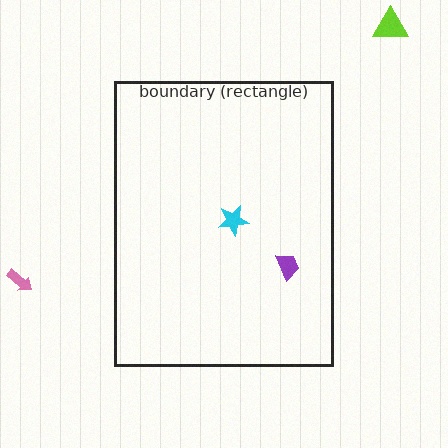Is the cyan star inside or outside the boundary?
Inside.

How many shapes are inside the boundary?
2 inside, 2 outside.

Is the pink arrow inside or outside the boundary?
Outside.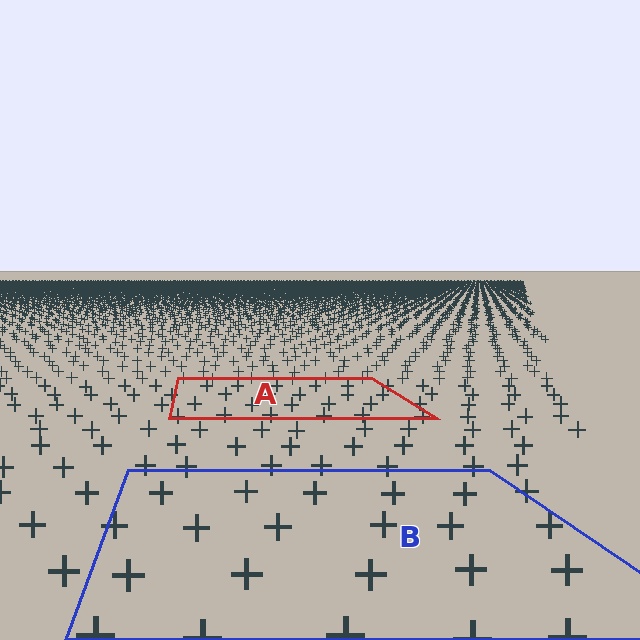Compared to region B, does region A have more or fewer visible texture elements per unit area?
Region A has more texture elements per unit area — they are packed more densely because it is farther away.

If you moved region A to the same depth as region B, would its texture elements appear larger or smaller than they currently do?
They would appear larger. At a closer depth, the same texture elements are projected at a bigger on-screen size.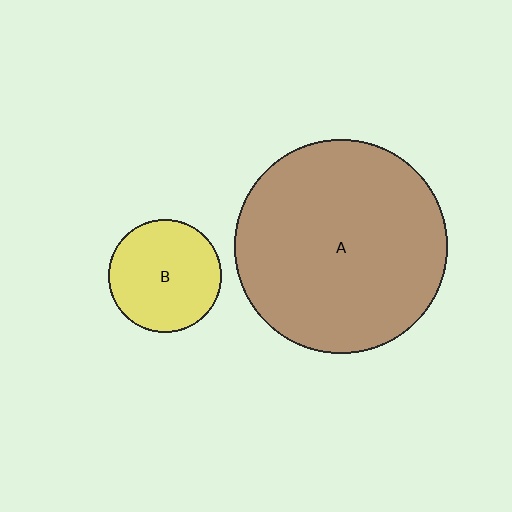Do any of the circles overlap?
No, none of the circles overlap.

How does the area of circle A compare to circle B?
Approximately 3.6 times.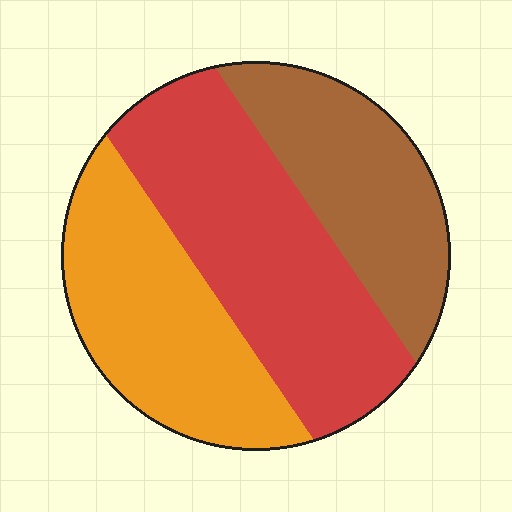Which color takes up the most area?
Red, at roughly 40%.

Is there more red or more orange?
Red.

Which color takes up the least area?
Brown, at roughly 25%.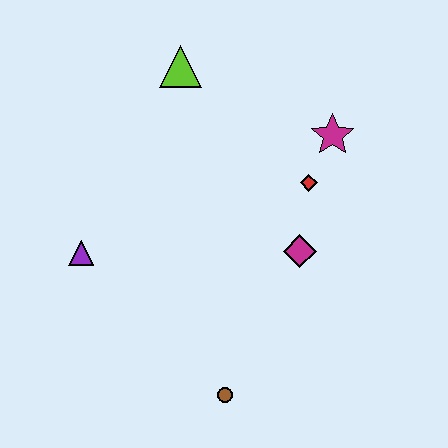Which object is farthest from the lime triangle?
The brown circle is farthest from the lime triangle.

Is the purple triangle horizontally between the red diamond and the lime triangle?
No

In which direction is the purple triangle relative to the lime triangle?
The purple triangle is below the lime triangle.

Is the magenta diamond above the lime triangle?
No